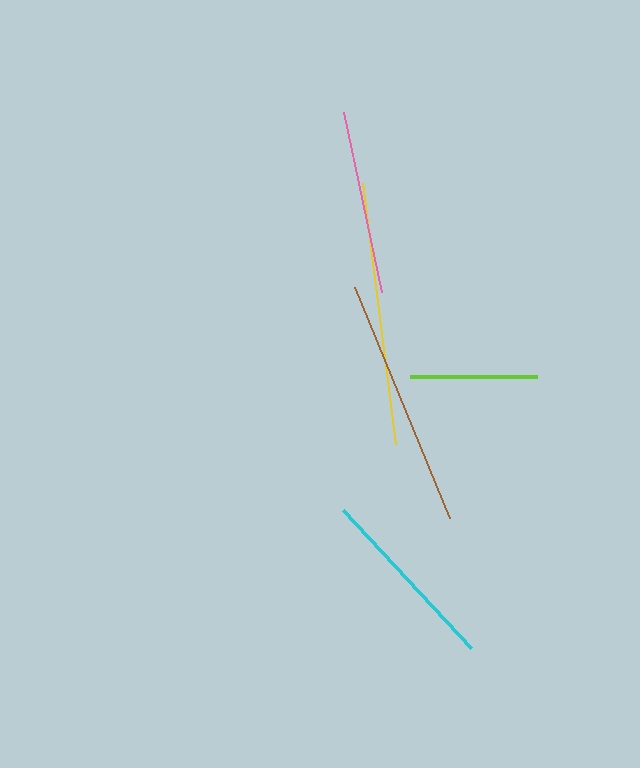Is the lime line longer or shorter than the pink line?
The pink line is longer than the lime line.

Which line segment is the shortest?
The lime line is the shortest at approximately 126 pixels.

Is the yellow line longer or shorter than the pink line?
The yellow line is longer than the pink line.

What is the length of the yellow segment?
The yellow segment is approximately 263 pixels long.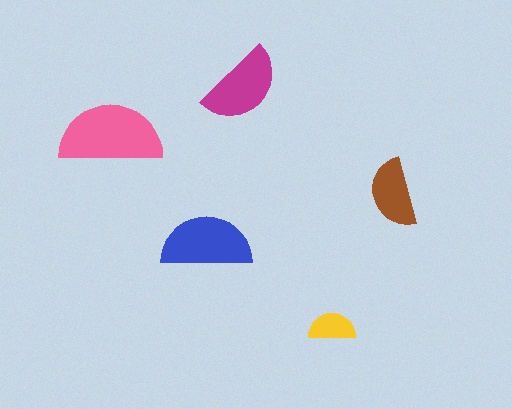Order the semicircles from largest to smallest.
the pink one, the blue one, the magenta one, the brown one, the yellow one.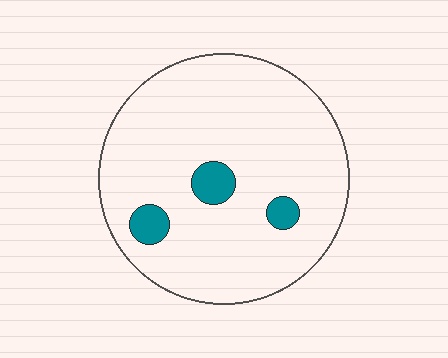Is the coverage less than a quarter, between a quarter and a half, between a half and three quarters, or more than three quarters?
Less than a quarter.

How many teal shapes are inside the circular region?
3.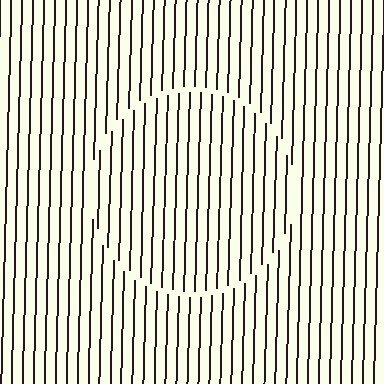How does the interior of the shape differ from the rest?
The interior of the shape contains the same grating, shifted by half a period — the contour is defined by the phase discontinuity where line-ends from the inner and outer gratings abut.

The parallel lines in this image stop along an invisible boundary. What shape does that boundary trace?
An illusory circle. The interior of the shape contains the same grating, shifted by half a period — the contour is defined by the phase discontinuity where line-ends from the inner and outer gratings abut.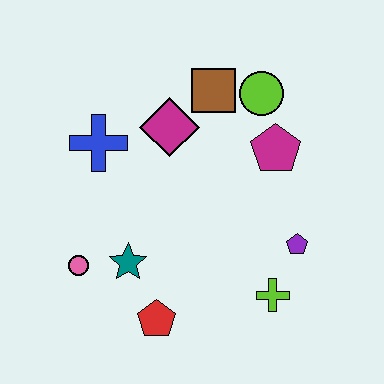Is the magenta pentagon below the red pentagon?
No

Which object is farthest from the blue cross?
The lime cross is farthest from the blue cross.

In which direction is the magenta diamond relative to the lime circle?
The magenta diamond is to the left of the lime circle.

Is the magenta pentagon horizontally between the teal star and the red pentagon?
No